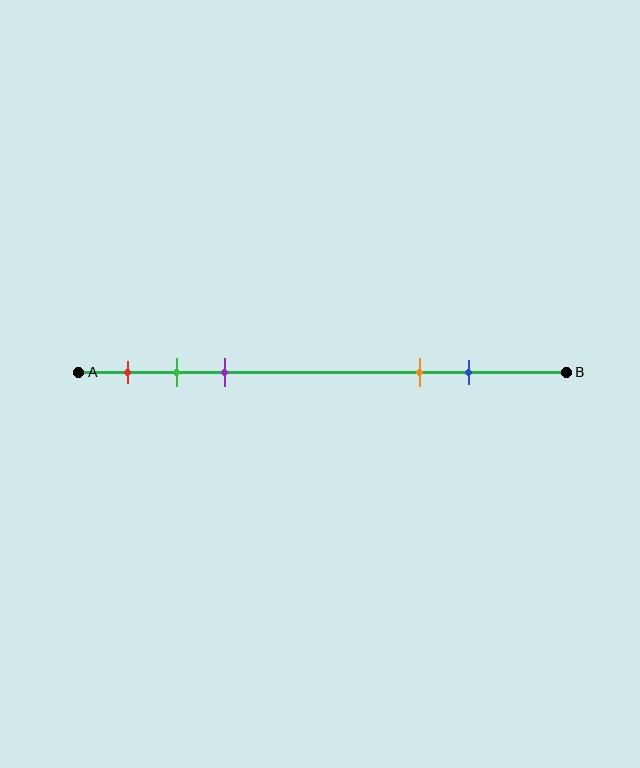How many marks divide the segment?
There are 5 marks dividing the segment.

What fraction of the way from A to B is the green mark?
The green mark is approximately 20% (0.2) of the way from A to B.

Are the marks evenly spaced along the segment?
No, the marks are not evenly spaced.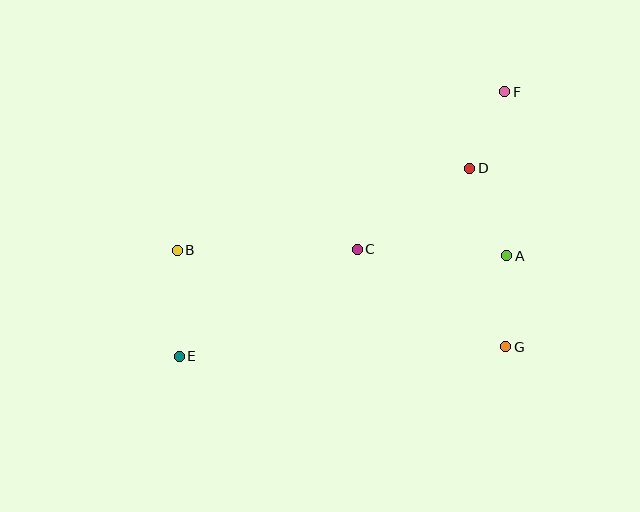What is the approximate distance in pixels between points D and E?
The distance between D and E is approximately 346 pixels.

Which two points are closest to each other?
Points D and F are closest to each other.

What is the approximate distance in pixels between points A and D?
The distance between A and D is approximately 95 pixels.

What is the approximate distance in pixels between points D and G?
The distance between D and G is approximately 182 pixels.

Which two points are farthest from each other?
Points E and F are farthest from each other.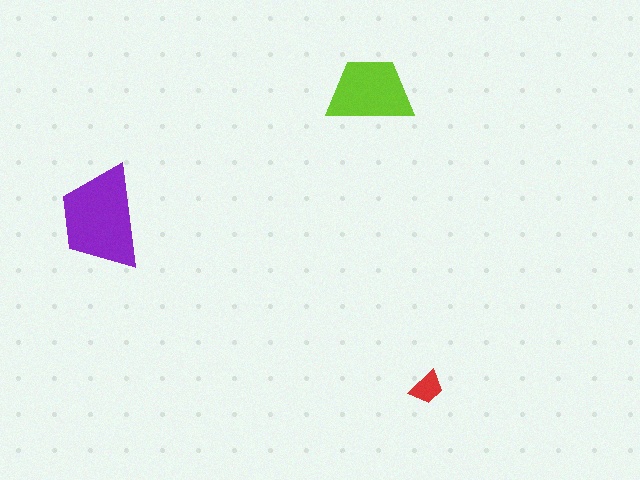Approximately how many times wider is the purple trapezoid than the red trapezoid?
About 3 times wider.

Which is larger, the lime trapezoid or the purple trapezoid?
The purple one.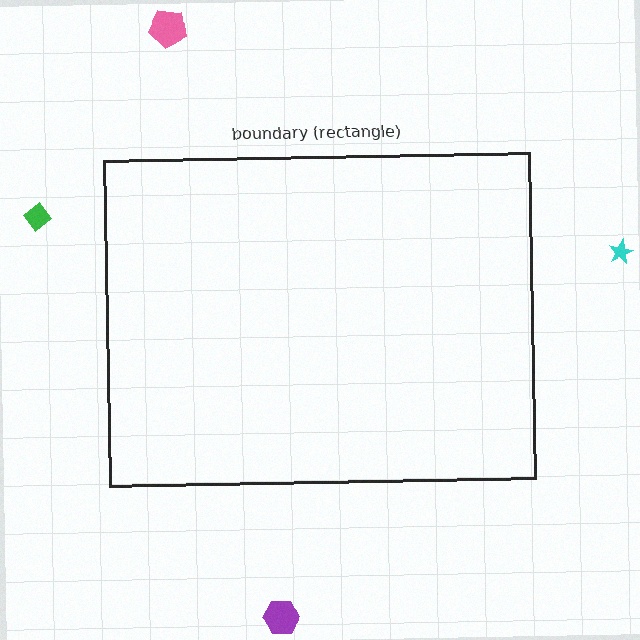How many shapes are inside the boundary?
0 inside, 4 outside.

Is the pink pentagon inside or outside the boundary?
Outside.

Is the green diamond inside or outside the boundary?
Outside.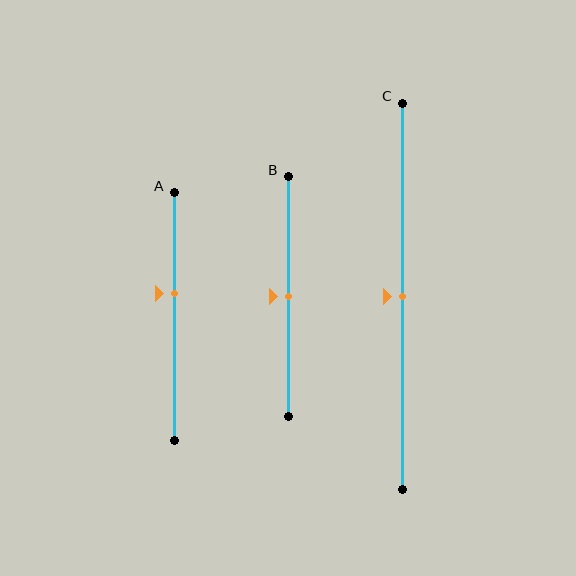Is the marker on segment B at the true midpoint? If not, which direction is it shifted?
Yes, the marker on segment B is at the true midpoint.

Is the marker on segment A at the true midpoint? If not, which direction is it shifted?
No, the marker on segment A is shifted upward by about 9% of the segment length.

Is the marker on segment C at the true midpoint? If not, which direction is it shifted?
Yes, the marker on segment C is at the true midpoint.